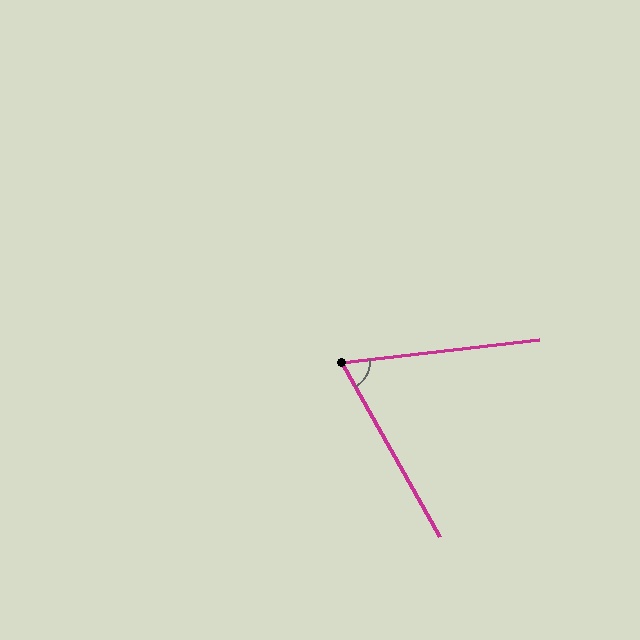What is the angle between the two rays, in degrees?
Approximately 67 degrees.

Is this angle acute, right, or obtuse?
It is acute.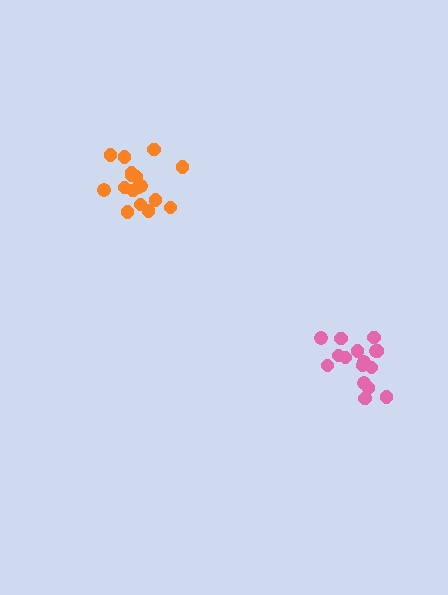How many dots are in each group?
Group 1: 16 dots, Group 2: 17 dots (33 total).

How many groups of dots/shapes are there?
There are 2 groups.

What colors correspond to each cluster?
The clusters are colored: pink, orange.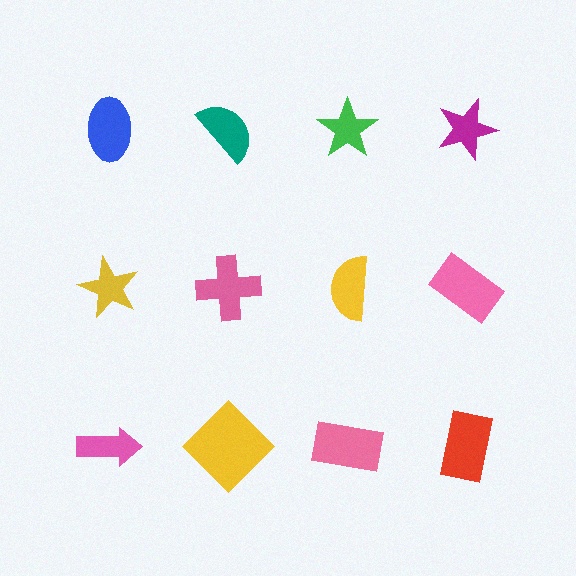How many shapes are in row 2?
4 shapes.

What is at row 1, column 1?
A blue ellipse.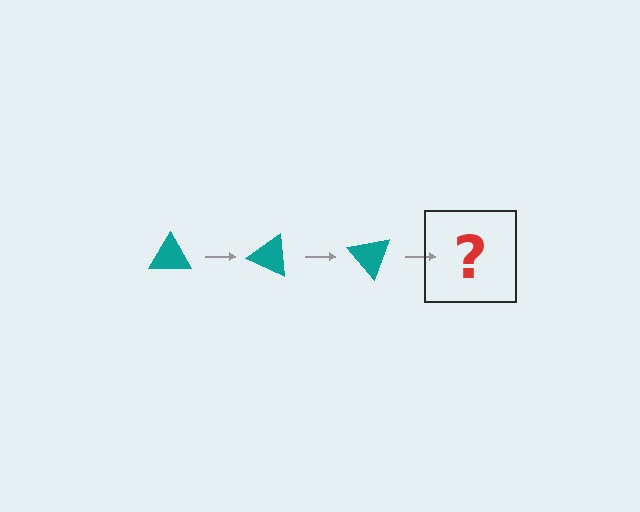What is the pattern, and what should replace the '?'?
The pattern is that the triangle rotates 25 degrees each step. The '?' should be a teal triangle rotated 75 degrees.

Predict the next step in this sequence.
The next step is a teal triangle rotated 75 degrees.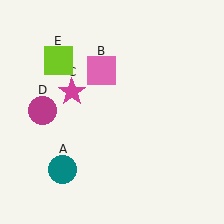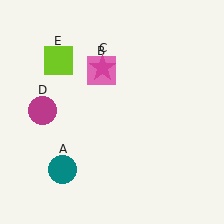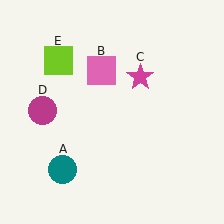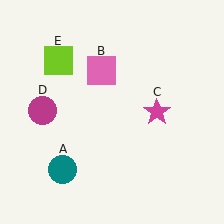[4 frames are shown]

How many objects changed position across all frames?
1 object changed position: magenta star (object C).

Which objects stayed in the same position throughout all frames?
Teal circle (object A) and pink square (object B) and magenta circle (object D) and lime square (object E) remained stationary.